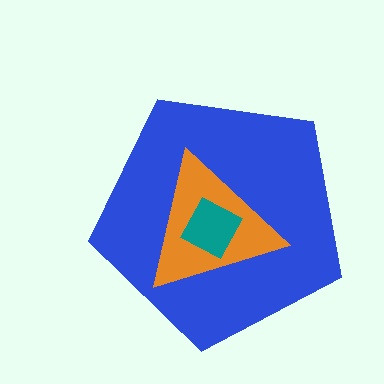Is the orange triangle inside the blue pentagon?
Yes.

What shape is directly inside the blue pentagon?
The orange triangle.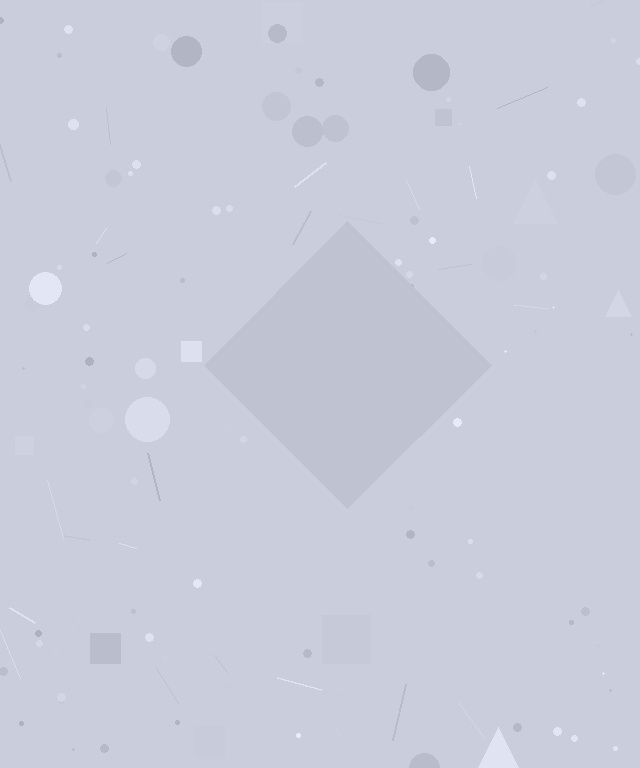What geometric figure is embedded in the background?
A diamond is embedded in the background.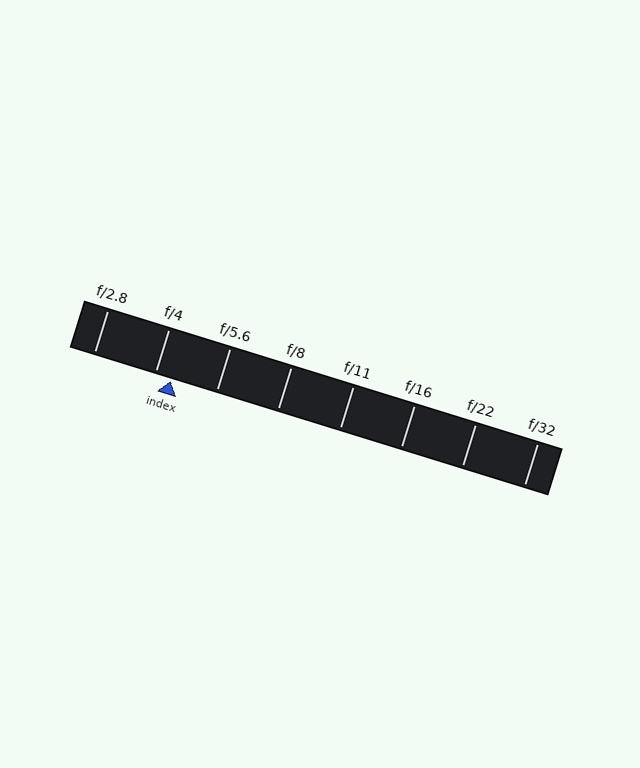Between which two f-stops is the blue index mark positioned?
The index mark is between f/4 and f/5.6.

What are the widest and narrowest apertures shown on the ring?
The widest aperture shown is f/2.8 and the narrowest is f/32.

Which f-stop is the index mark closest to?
The index mark is closest to f/4.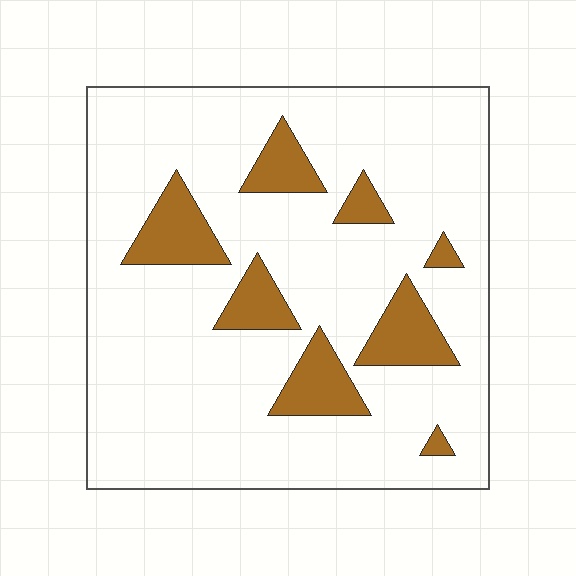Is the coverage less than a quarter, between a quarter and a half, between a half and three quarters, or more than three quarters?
Less than a quarter.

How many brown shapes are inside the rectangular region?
8.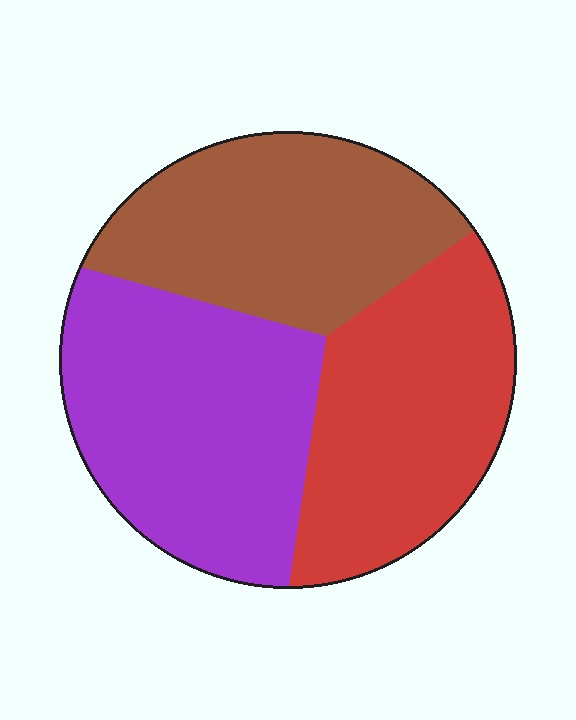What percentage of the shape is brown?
Brown covers 31% of the shape.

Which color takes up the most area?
Purple, at roughly 35%.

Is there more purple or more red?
Purple.